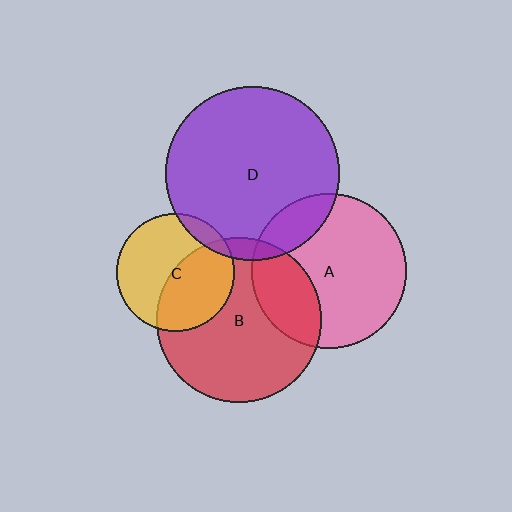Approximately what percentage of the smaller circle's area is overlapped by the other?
Approximately 10%.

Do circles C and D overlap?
Yes.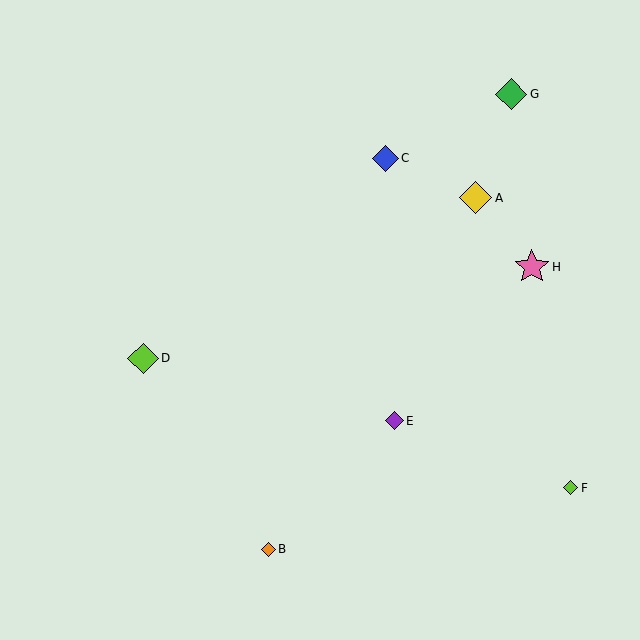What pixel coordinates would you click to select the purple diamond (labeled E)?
Click at (394, 421) to select the purple diamond E.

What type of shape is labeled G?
Shape G is a green diamond.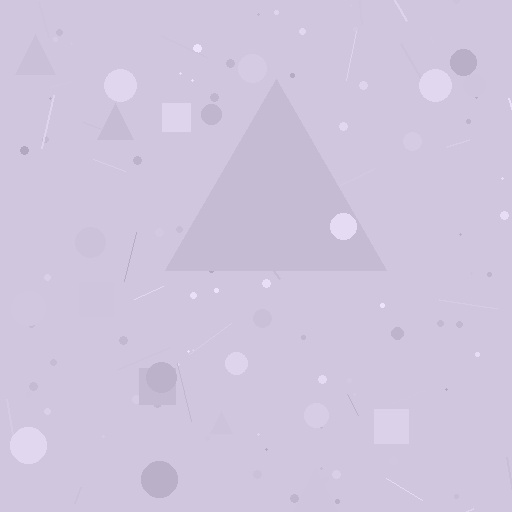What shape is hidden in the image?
A triangle is hidden in the image.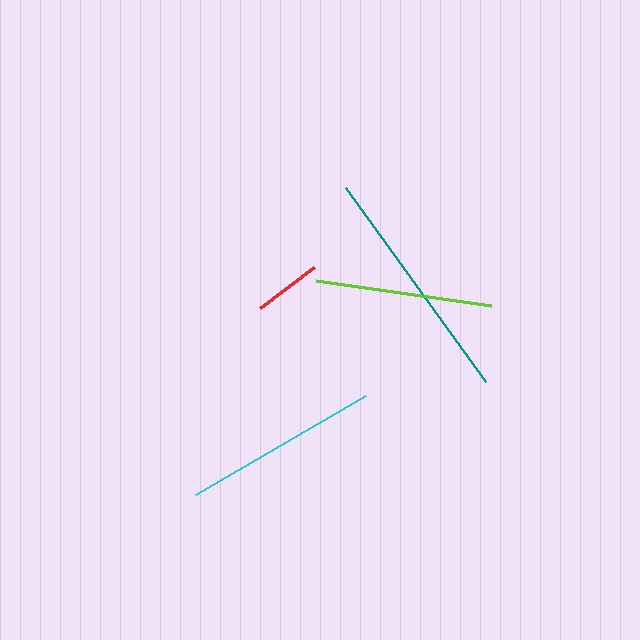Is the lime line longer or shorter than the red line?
The lime line is longer than the red line.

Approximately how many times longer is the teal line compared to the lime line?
The teal line is approximately 1.3 times the length of the lime line.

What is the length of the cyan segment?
The cyan segment is approximately 196 pixels long.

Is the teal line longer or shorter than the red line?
The teal line is longer than the red line.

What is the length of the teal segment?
The teal segment is approximately 240 pixels long.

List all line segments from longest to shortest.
From longest to shortest: teal, cyan, lime, red.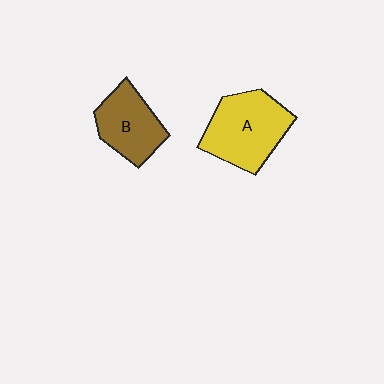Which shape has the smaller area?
Shape B (brown).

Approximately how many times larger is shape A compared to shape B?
Approximately 1.3 times.